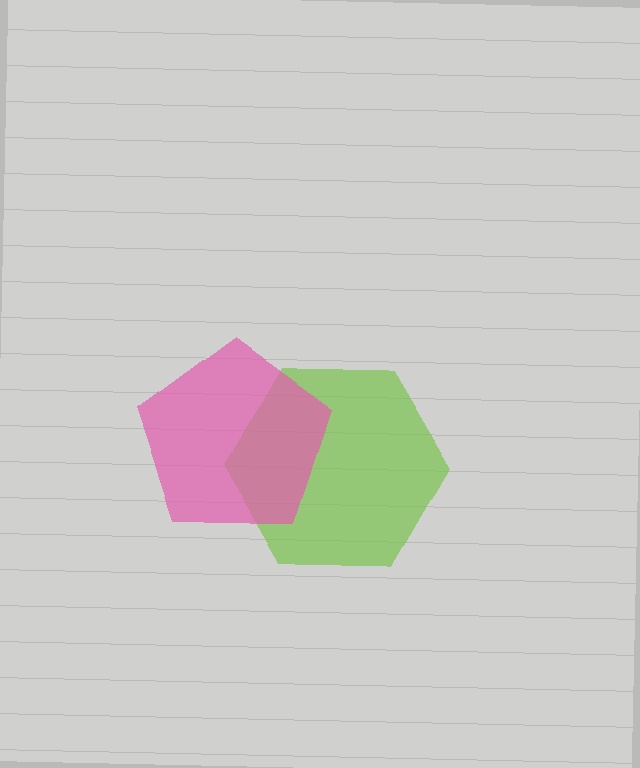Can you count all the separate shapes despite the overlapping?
Yes, there are 2 separate shapes.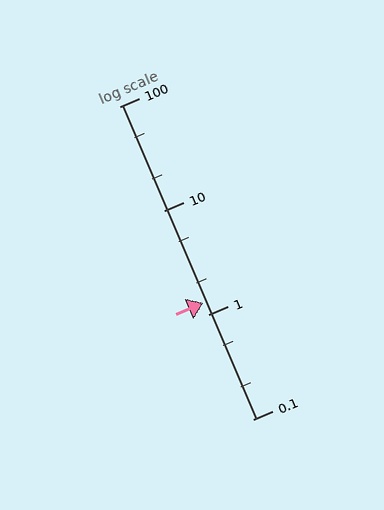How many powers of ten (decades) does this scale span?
The scale spans 3 decades, from 0.1 to 100.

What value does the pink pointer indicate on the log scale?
The pointer indicates approximately 1.3.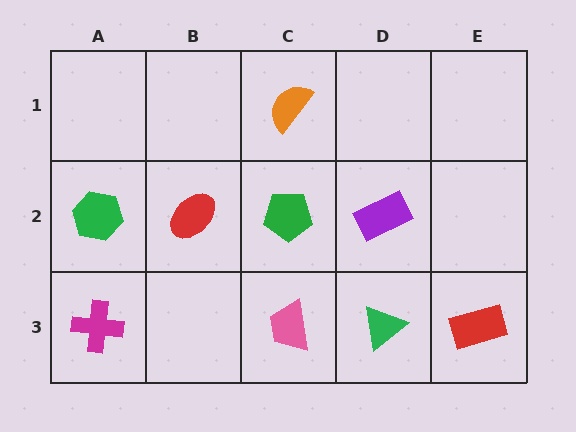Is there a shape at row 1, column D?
No, that cell is empty.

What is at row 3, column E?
A red rectangle.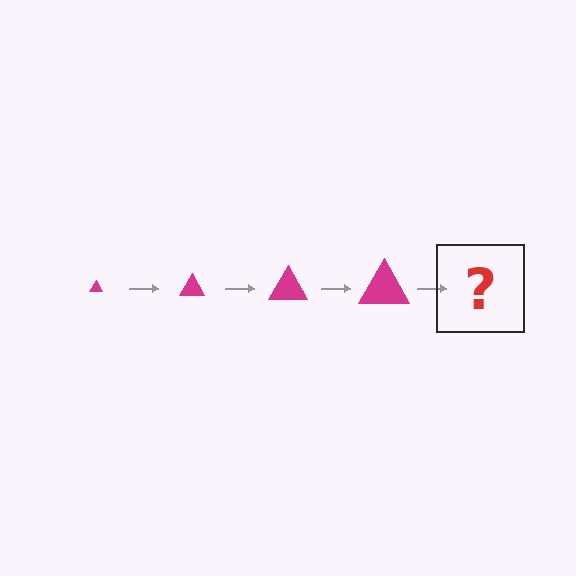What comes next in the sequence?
The next element should be a magenta triangle, larger than the previous one.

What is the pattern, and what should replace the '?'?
The pattern is that the triangle gets progressively larger each step. The '?' should be a magenta triangle, larger than the previous one.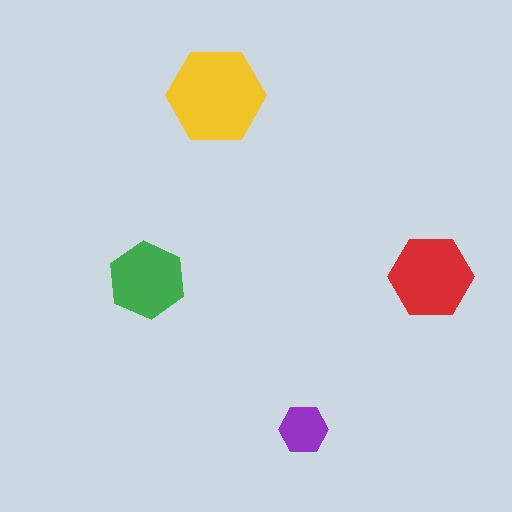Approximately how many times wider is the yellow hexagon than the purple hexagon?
About 2 times wider.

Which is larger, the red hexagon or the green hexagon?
The red one.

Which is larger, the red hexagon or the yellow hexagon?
The yellow one.